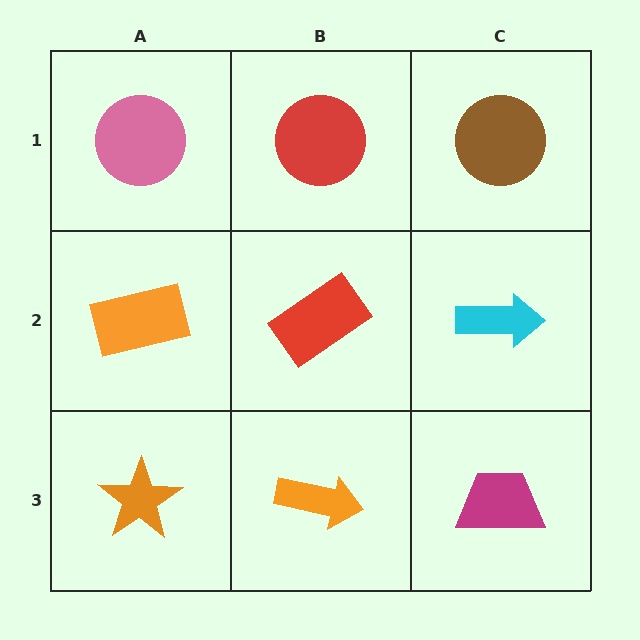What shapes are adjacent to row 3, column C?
A cyan arrow (row 2, column C), an orange arrow (row 3, column B).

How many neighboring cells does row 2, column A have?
3.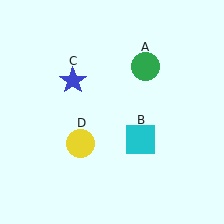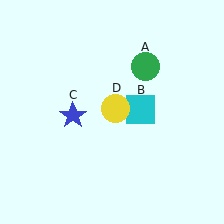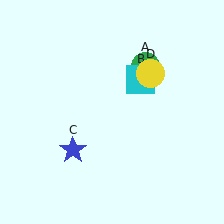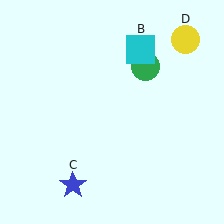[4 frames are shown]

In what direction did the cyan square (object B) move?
The cyan square (object B) moved up.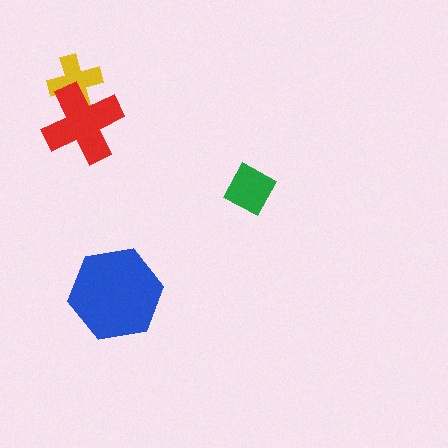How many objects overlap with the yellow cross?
1 object overlaps with the yellow cross.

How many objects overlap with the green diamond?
0 objects overlap with the green diamond.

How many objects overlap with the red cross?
1 object overlaps with the red cross.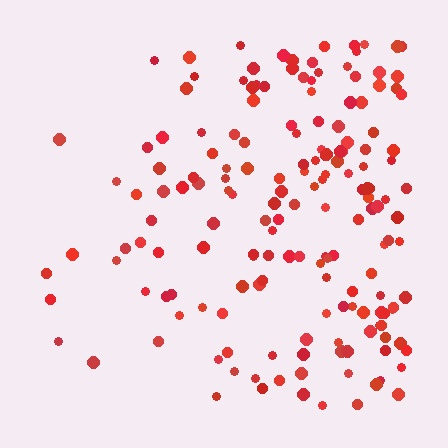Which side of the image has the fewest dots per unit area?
The left.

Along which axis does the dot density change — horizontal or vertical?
Horizontal.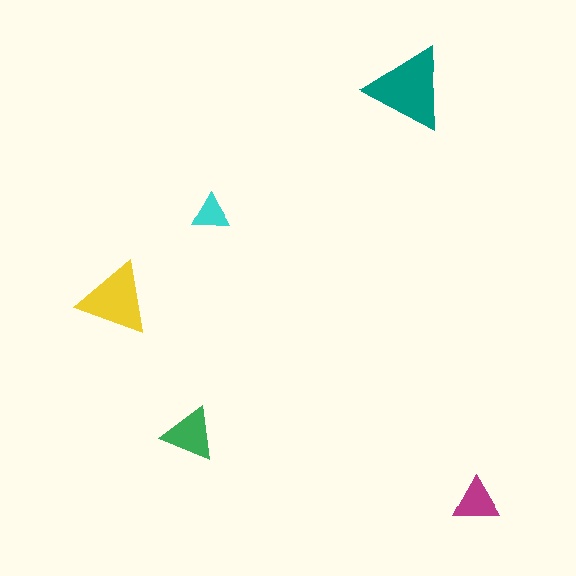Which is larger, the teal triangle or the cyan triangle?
The teal one.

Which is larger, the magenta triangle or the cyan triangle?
The magenta one.